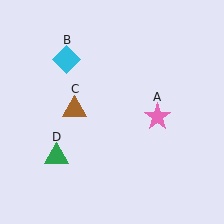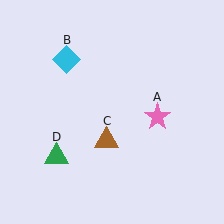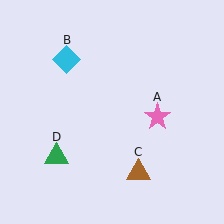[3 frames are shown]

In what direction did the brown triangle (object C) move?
The brown triangle (object C) moved down and to the right.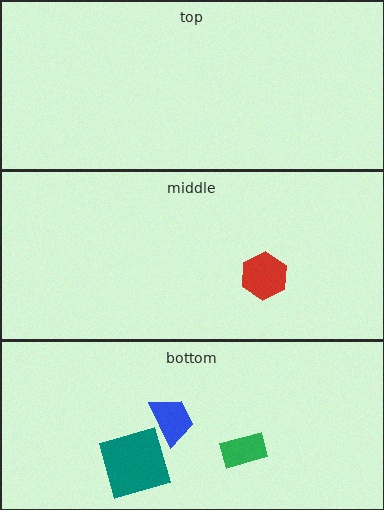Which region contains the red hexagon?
The middle region.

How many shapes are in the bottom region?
3.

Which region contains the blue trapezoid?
The bottom region.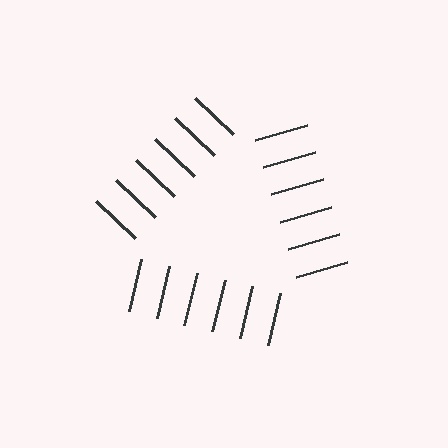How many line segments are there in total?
18 — 6 along each of the 3 edges.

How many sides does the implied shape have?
3 sides — the line-ends trace a triangle.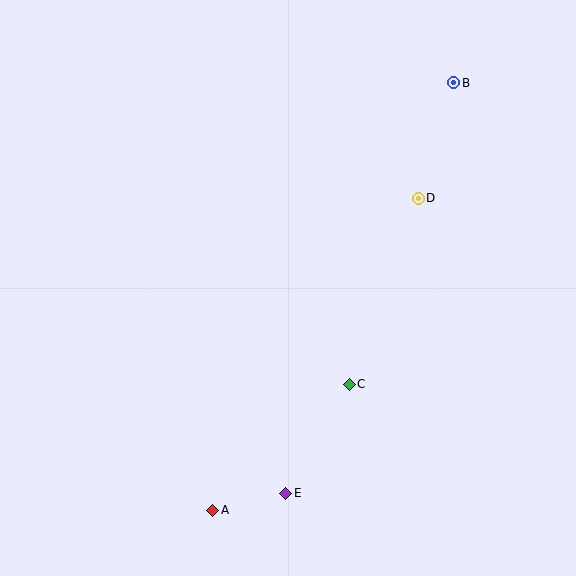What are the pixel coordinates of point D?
Point D is at (418, 198).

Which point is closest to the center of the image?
Point C at (349, 384) is closest to the center.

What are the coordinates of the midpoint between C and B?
The midpoint between C and B is at (401, 234).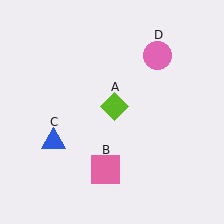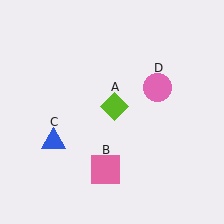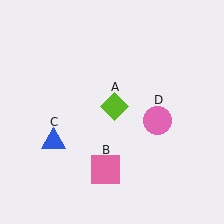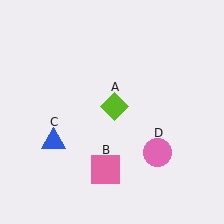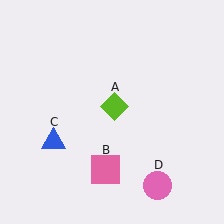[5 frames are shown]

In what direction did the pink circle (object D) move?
The pink circle (object D) moved down.